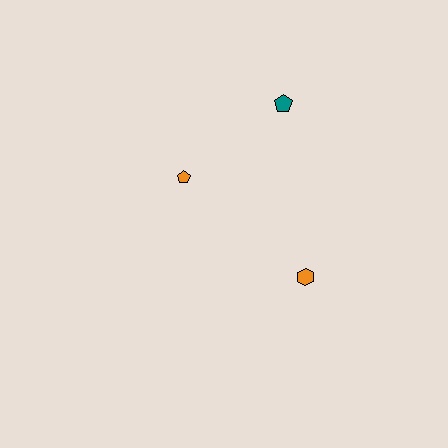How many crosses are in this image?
There are no crosses.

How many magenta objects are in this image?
There are no magenta objects.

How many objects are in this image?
There are 3 objects.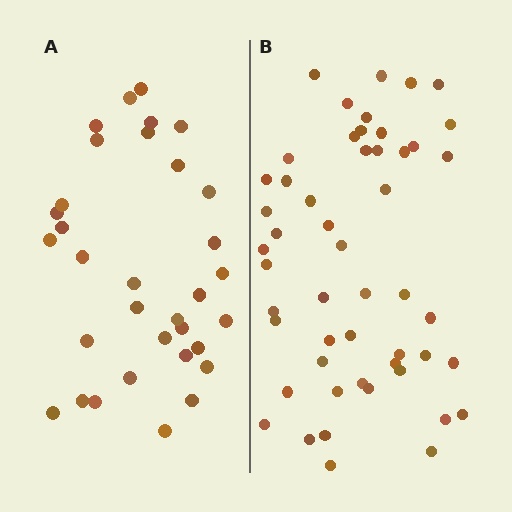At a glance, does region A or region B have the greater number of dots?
Region B (the right region) has more dots.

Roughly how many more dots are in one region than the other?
Region B has approximately 20 more dots than region A.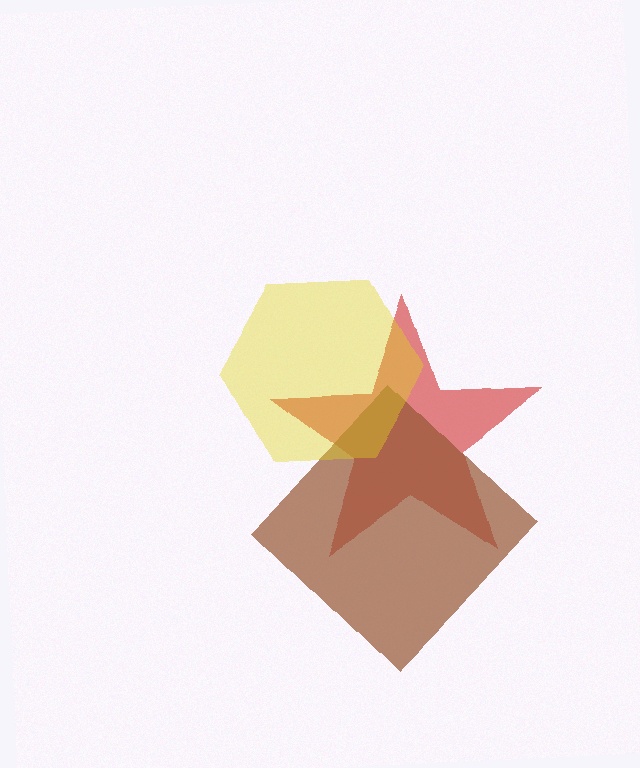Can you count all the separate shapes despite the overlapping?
Yes, there are 3 separate shapes.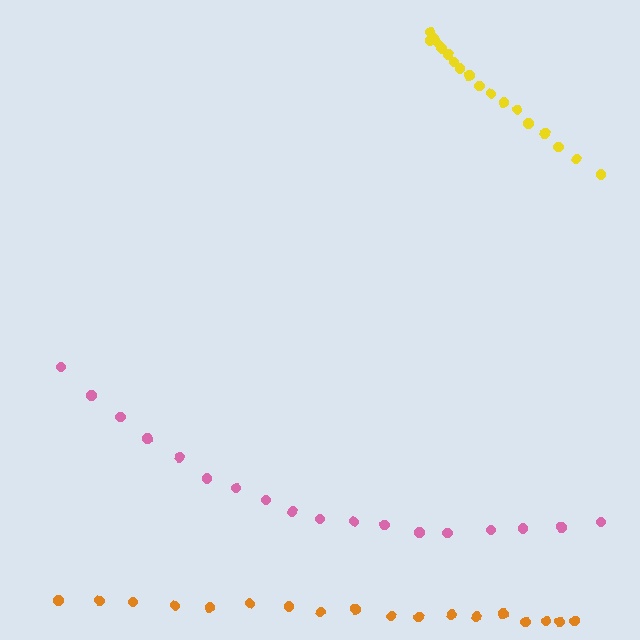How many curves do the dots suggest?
There are 3 distinct paths.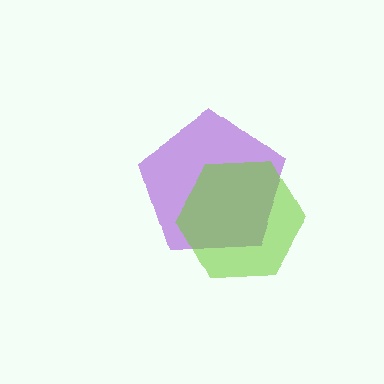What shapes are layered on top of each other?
The layered shapes are: a purple pentagon, a lime hexagon.